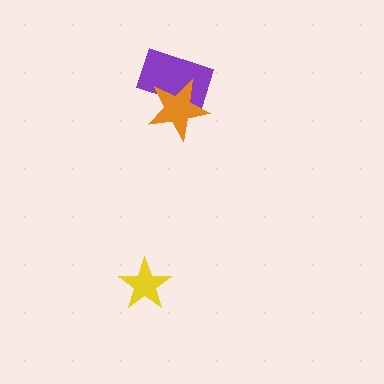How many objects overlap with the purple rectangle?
1 object overlaps with the purple rectangle.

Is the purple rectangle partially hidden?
Yes, it is partially covered by another shape.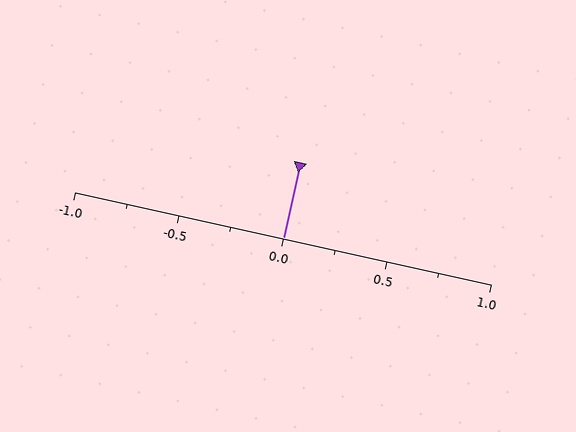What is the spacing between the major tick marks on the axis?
The major ticks are spaced 0.5 apart.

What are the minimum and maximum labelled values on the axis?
The axis runs from -1.0 to 1.0.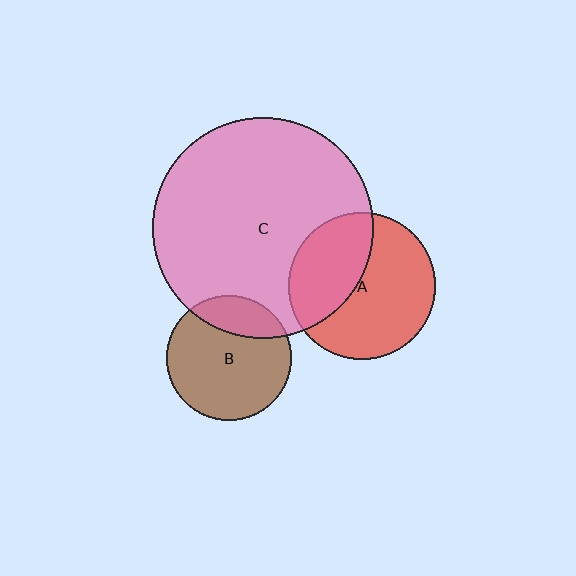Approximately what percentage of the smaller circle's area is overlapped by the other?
Approximately 20%.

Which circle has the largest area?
Circle C (pink).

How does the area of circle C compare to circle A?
Approximately 2.3 times.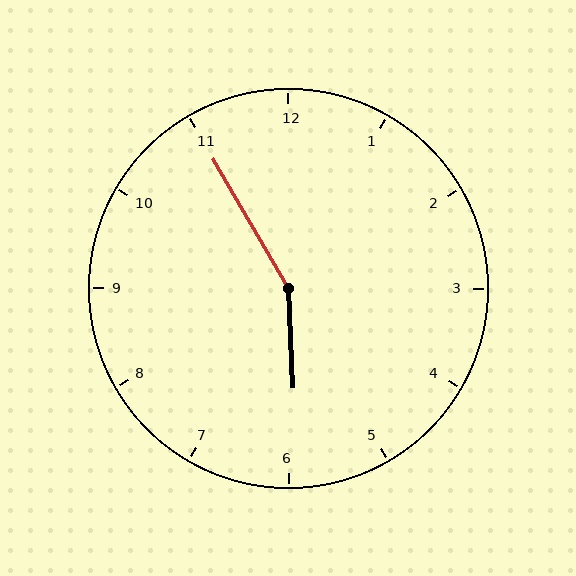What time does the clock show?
5:55.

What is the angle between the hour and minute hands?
Approximately 152 degrees.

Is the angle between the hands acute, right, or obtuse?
It is obtuse.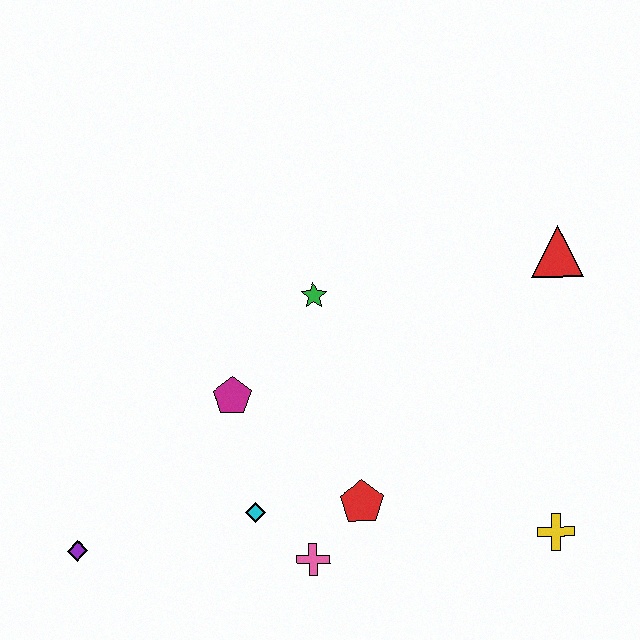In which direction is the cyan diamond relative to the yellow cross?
The cyan diamond is to the left of the yellow cross.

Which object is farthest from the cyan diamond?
The red triangle is farthest from the cyan diamond.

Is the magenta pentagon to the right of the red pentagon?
No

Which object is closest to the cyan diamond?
The pink cross is closest to the cyan diamond.